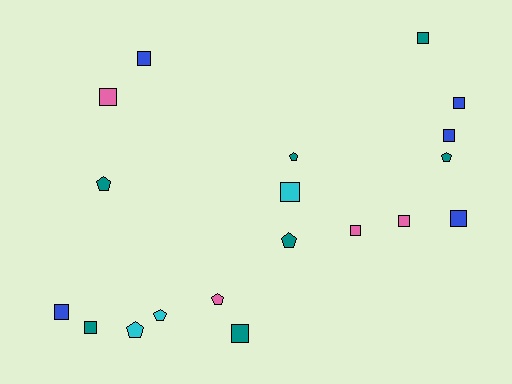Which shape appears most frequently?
Square, with 12 objects.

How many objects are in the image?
There are 19 objects.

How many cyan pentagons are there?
There are 2 cyan pentagons.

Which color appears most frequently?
Teal, with 7 objects.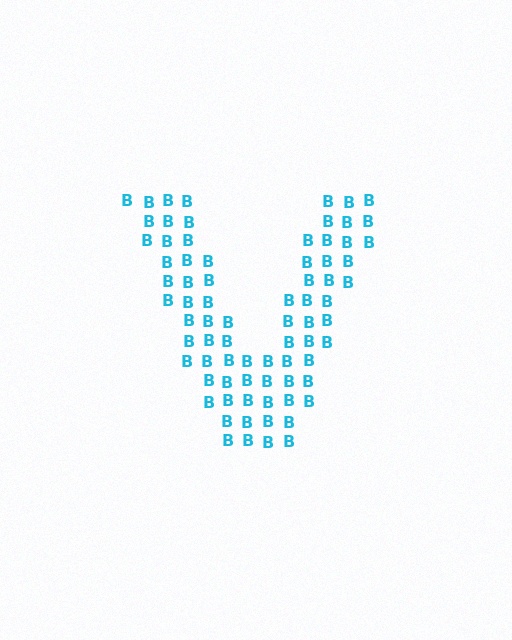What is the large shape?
The large shape is the letter V.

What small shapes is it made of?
It is made of small letter B's.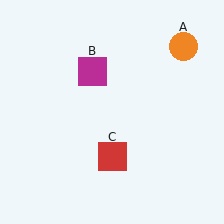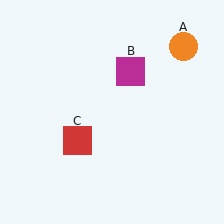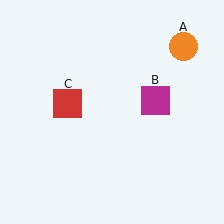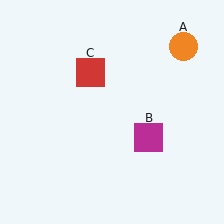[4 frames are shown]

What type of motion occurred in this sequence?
The magenta square (object B), red square (object C) rotated clockwise around the center of the scene.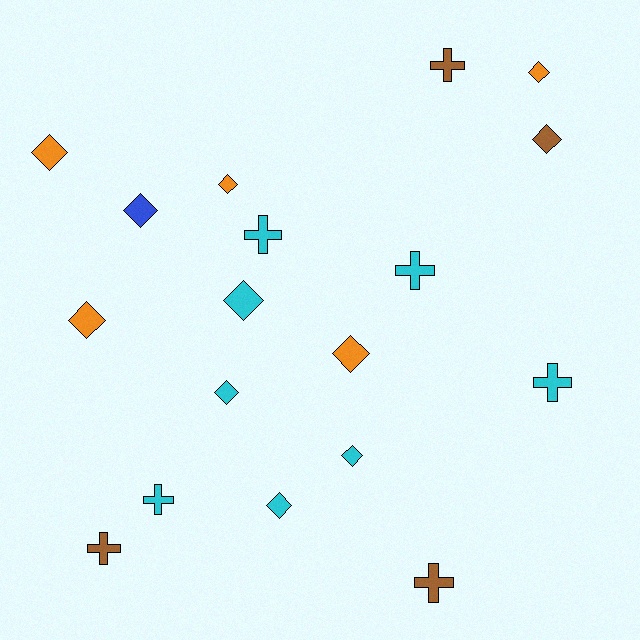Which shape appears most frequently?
Diamond, with 11 objects.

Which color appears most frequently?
Cyan, with 8 objects.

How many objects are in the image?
There are 18 objects.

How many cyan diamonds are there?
There are 4 cyan diamonds.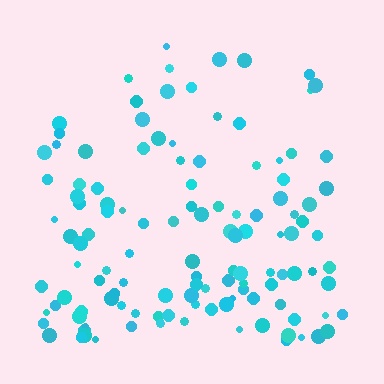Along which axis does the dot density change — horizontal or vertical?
Vertical.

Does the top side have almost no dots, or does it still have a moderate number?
Still a moderate number, just noticeably fewer than the bottom.